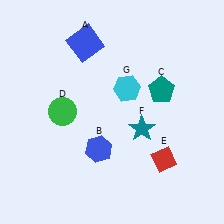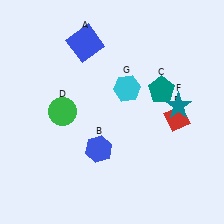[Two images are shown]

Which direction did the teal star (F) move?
The teal star (F) moved right.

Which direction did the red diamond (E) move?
The red diamond (E) moved up.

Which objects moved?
The objects that moved are: the red diamond (E), the teal star (F).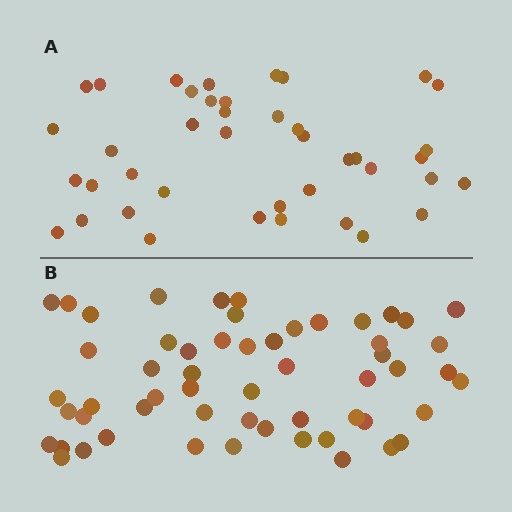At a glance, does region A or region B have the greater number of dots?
Region B (the bottom region) has more dots.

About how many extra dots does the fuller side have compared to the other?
Region B has approximately 15 more dots than region A.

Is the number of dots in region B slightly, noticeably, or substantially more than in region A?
Region B has noticeably more, but not dramatically so. The ratio is roughly 1.4 to 1.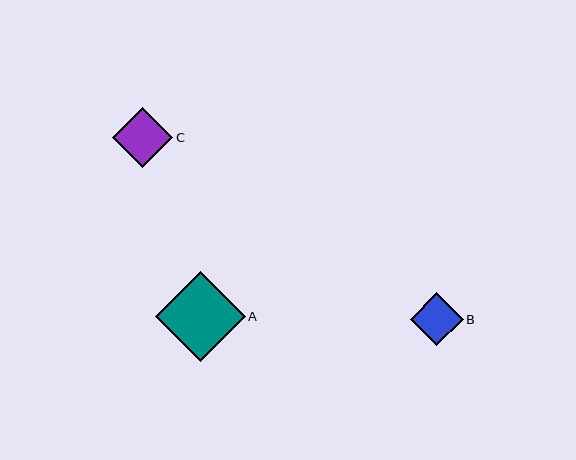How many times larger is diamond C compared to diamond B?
Diamond C is approximately 1.1 times the size of diamond B.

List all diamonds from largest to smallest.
From largest to smallest: A, C, B.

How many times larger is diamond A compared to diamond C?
Diamond A is approximately 1.5 times the size of diamond C.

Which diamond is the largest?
Diamond A is the largest with a size of approximately 90 pixels.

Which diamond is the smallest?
Diamond B is the smallest with a size of approximately 53 pixels.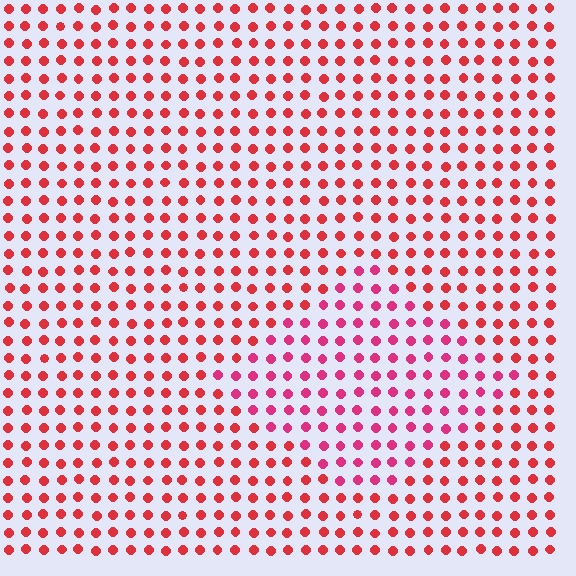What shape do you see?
I see a diamond.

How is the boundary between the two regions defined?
The boundary is defined purely by a slight shift in hue (about 24 degrees). Spacing, size, and orientation are identical on both sides.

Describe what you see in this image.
The image is filled with small red elements in a uniform arrangement. A diamond-shaped region is visible where the elements are tinted to a slightly different hue, forming a subtle color boundary.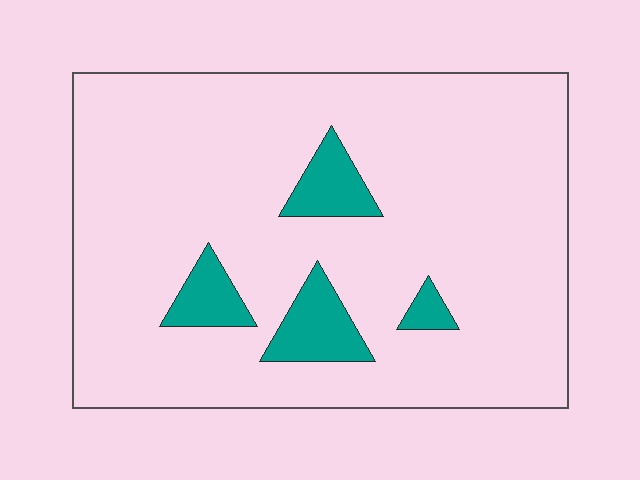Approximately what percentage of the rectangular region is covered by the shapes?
Approximately 10%.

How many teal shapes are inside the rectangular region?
4.